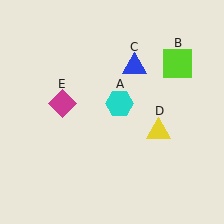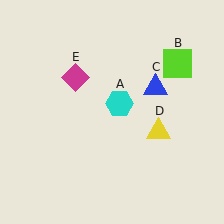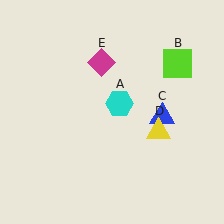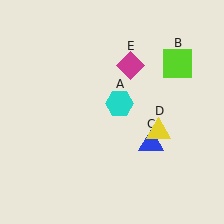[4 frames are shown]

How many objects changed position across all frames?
2 objects changed position: blue triangle (object C), magenta diamond (object E).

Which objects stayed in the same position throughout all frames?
Cyan hexagon (object A) and lime square (object B) and yellow triangle (object D) remained stationary.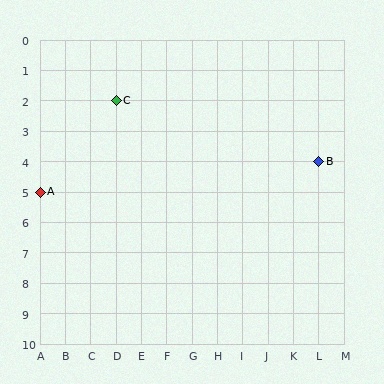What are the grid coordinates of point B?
Point B is at grid coordinates (L, 4).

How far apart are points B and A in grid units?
Points B and A are 11 columns and 1 row apart (about 11.0 grid units diagonally).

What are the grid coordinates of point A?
Point A is at grid coordinates (A, 5).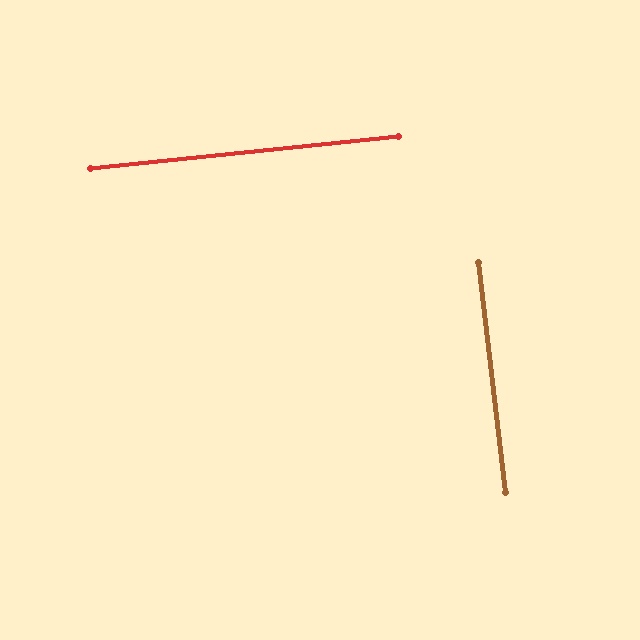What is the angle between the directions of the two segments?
Approximately 89 degrees.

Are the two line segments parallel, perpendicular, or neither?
Perpendicular — they meet at approximately 89°.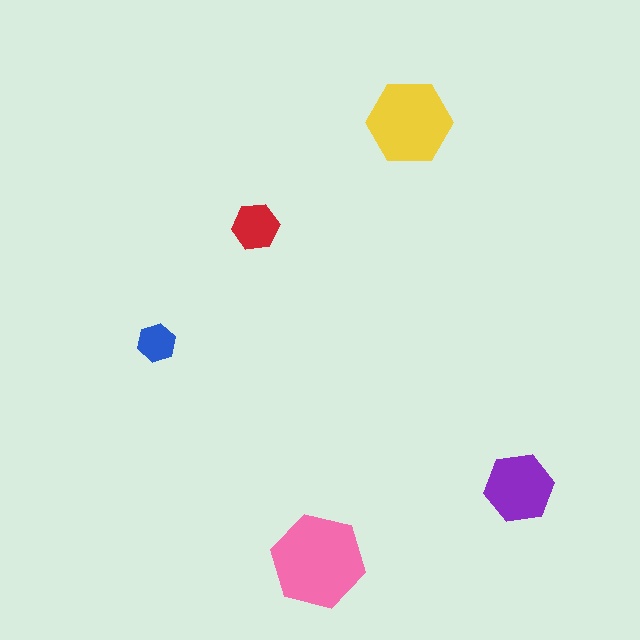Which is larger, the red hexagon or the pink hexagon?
The pink one.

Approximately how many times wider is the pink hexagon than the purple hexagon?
About 1.5 times wider.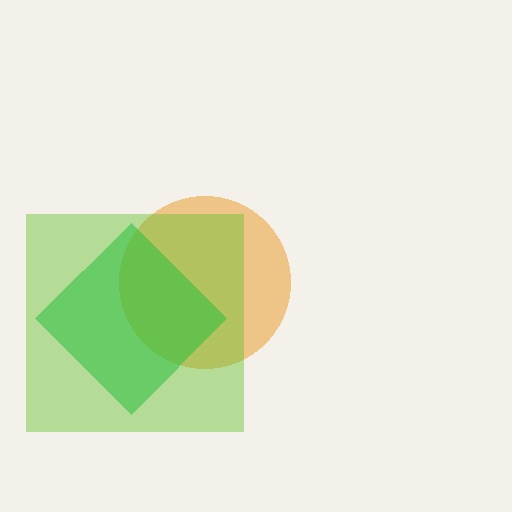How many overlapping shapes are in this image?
There are 3 overlapping shapes in the image.